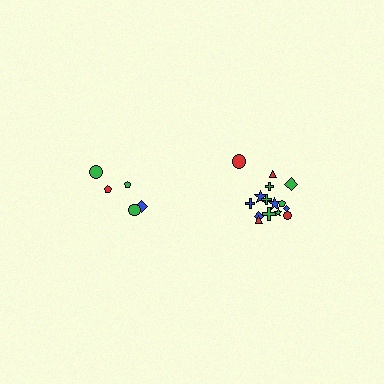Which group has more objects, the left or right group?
The right group.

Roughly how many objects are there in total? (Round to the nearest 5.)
Roughly 20 objects in total.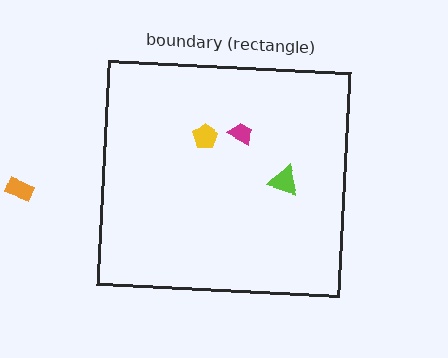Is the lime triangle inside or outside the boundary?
Inside.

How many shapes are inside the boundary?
3 inside, 1 outside.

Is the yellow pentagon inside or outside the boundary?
Inside.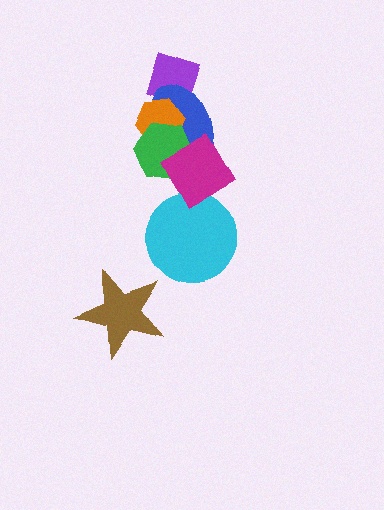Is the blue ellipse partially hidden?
Yes, it is partially covered by another shape.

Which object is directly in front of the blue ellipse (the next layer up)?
The orange hexagon is directly in front of the blue ellipse.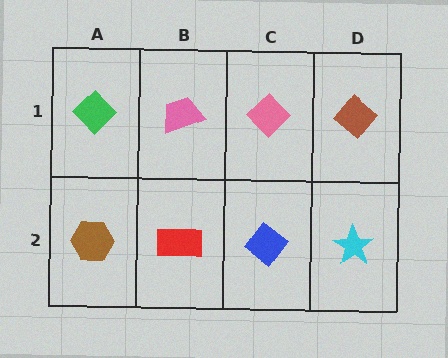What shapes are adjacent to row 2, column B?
A pink trapezoid (row 1, column B), a brown hexagon (row 2, column A), a blue diamond (row 2, column C).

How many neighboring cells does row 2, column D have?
2.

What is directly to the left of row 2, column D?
A blue diamond.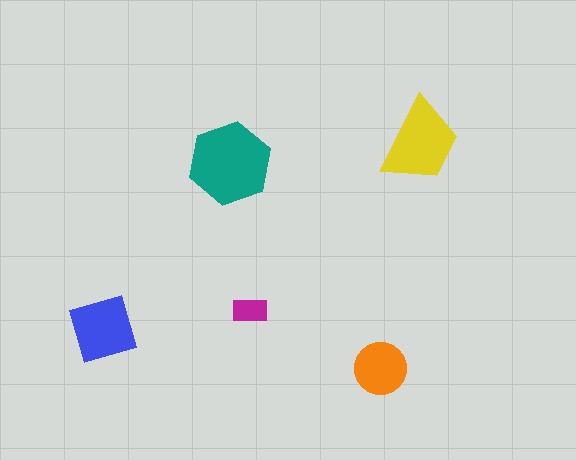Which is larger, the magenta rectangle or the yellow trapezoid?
The yellow trapezoid.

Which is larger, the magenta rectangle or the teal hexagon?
The teal hexagon.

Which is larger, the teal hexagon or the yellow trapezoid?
The teal hexagon.